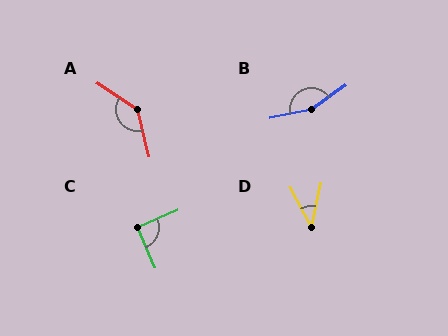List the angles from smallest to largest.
D (40°), C (90°), A (137°), B (156°).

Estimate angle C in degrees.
Approximately 90 degrees.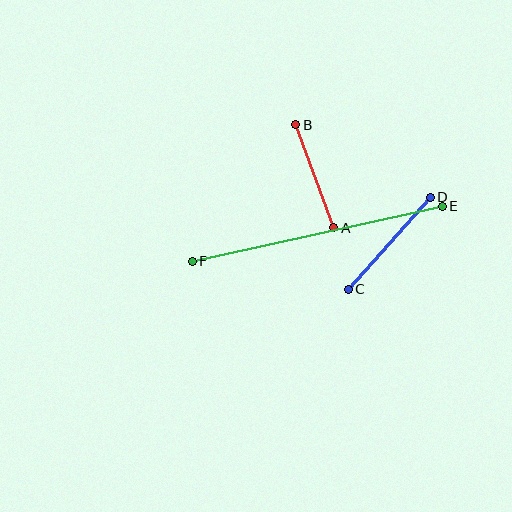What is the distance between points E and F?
The distance is approximately 256 pixels.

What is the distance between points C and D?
The distance is approximately 123 pixels.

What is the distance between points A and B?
The distance is approximately 110 pixels.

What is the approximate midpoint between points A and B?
The midpoint is at approximately (315, 176) pixels.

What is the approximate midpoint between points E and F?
The midpoint is at approximately (317, 234) pixels.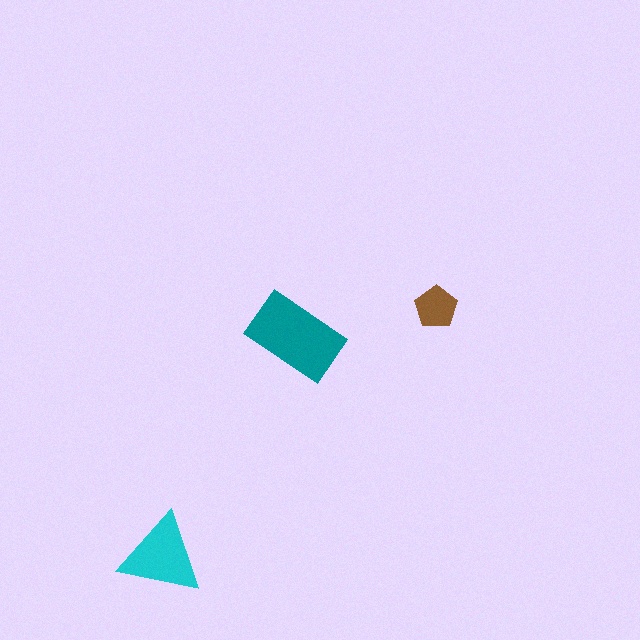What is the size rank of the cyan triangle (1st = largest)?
2nd.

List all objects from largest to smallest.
The teal rectangle, the cyan triangle, the brown pentagon.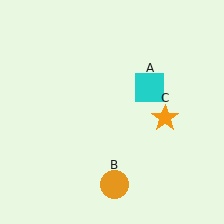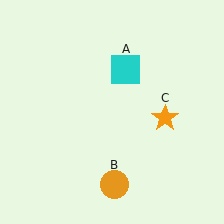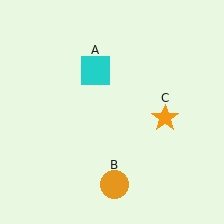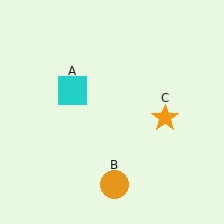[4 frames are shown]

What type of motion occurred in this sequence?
The cyan square (object A) rotated counterclockwise around the center of the scene.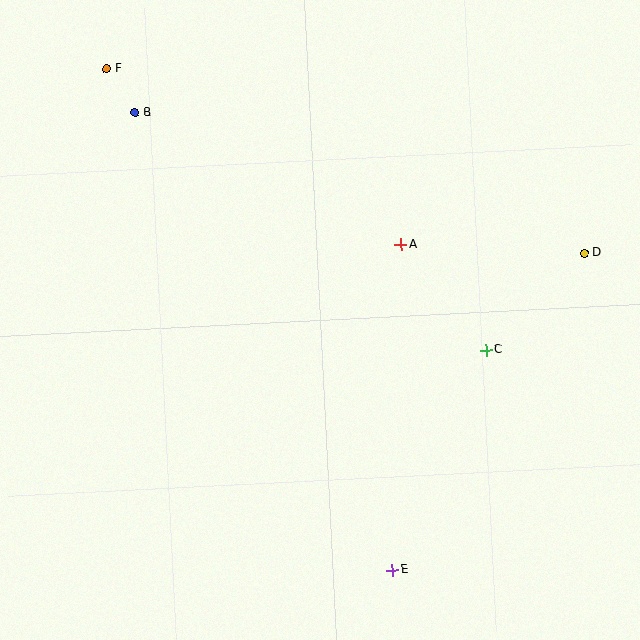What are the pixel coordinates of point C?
Point C is at (486, 350).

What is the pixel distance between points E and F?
The distance between E and F is 577 pixels.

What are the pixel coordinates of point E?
Point E is at (393, 570).